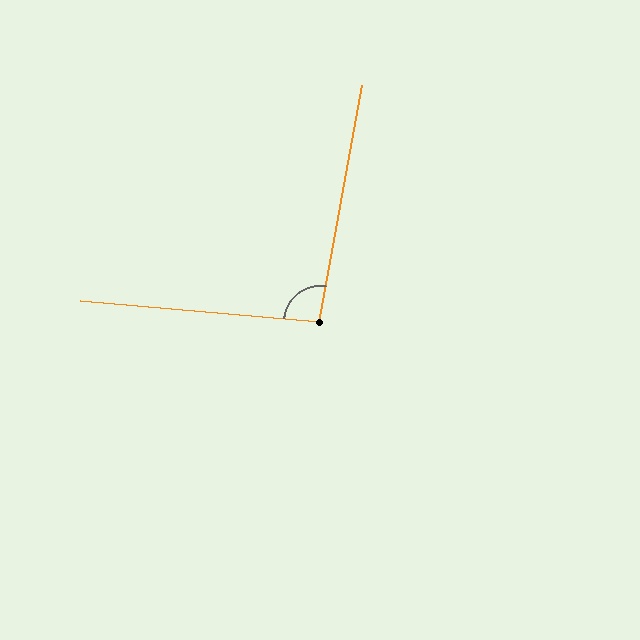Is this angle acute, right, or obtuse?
It is obtuse.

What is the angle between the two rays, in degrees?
Approximately 95 degrees.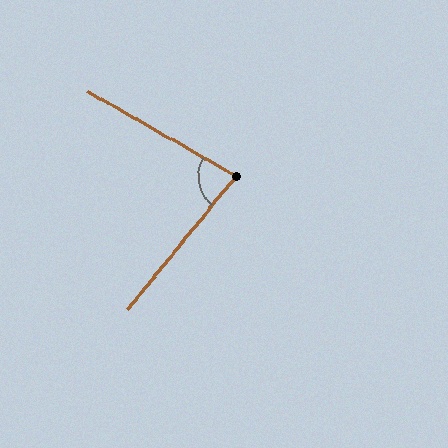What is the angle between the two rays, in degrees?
Approximately 81 degrees.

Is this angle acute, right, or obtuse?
It is acute.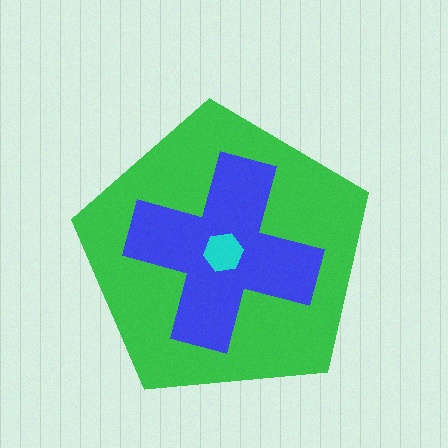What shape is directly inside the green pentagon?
The blue cross.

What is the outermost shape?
The green pentagon.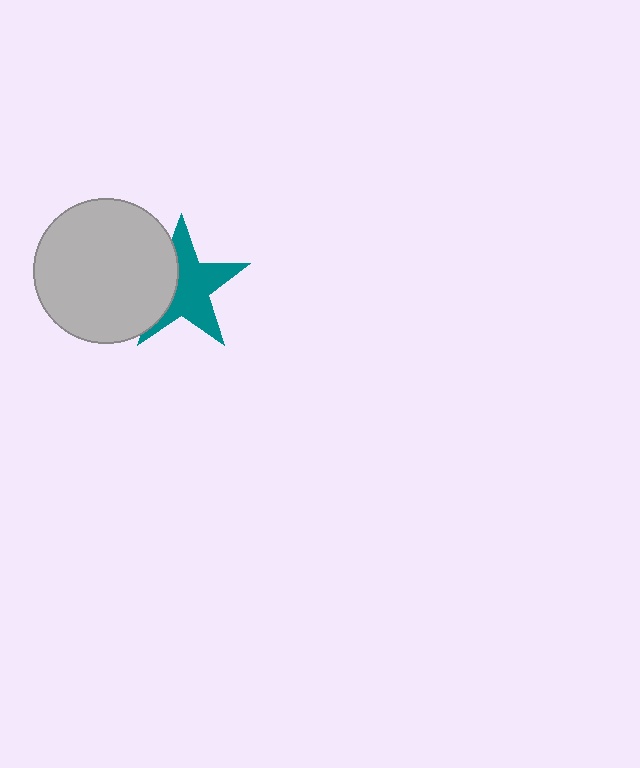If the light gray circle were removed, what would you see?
You would see the complete teal star.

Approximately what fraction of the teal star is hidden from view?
Roughly 36% of the teal star is hidden behind the light gray circle.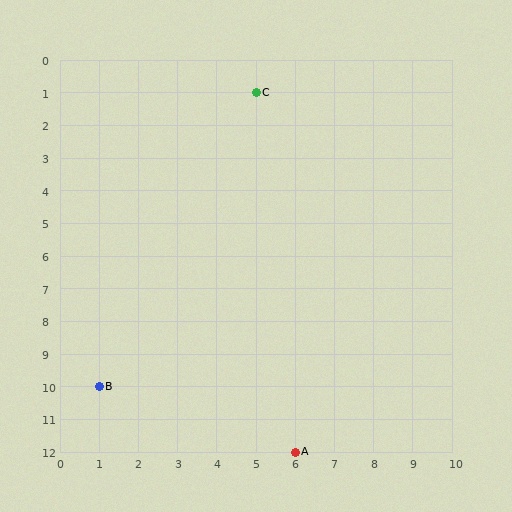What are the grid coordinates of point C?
Point C is at grid coordinates (5, 1).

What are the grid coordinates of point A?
Point A is at grid coordinates (6, 12).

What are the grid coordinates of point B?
Point B is at grid coordinates (1, 10).